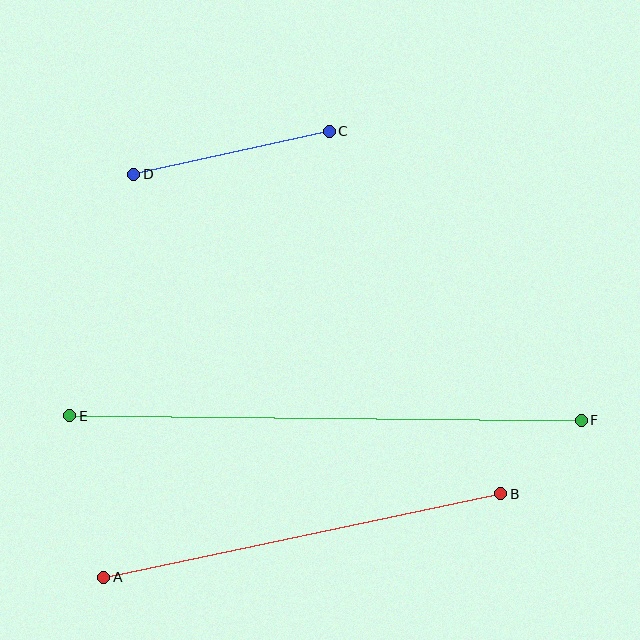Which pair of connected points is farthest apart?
Points E and F are farthest apart.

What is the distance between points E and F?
The distance is approximately 511 pixels.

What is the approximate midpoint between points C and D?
The midpoint is at approximately (232, 153) pixels.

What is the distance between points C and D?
The distance is approximately 201 pixels.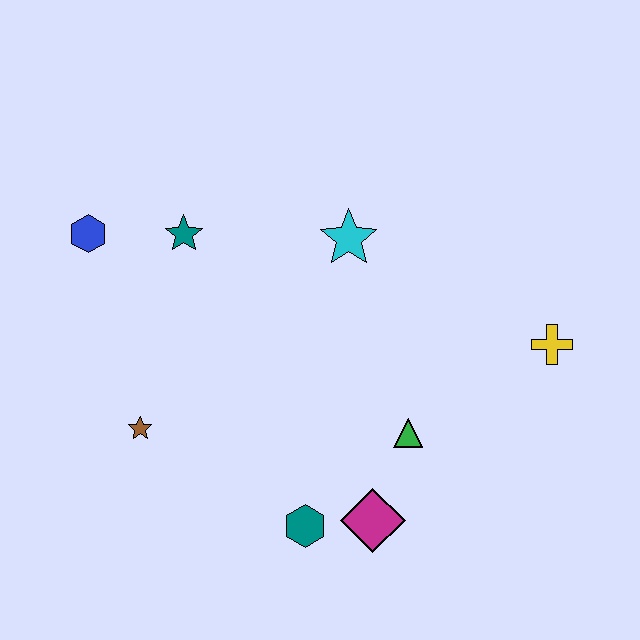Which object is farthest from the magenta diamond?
The blue hexagon is farthest from the magenta diamond.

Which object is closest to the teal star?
The blue hexagon is closest to the teal star.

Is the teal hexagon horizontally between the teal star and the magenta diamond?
Yes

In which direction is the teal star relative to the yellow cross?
The teal star is to the left of the yellow cross.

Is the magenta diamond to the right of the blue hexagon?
Yes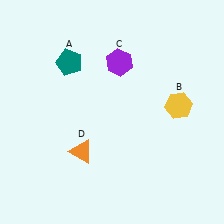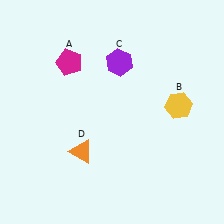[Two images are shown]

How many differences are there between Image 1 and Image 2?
There is 1 difference between the two images.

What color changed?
The pentagon (A) changed from teal in Image 1 to magenta in Image 2.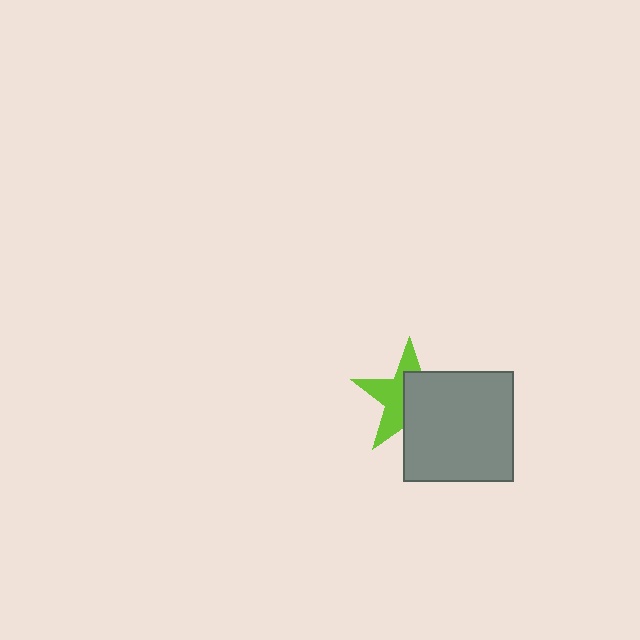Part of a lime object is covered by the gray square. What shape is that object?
It is a star.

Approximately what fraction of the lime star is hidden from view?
Roughly 51% of the lime star is hidden behind the gray square.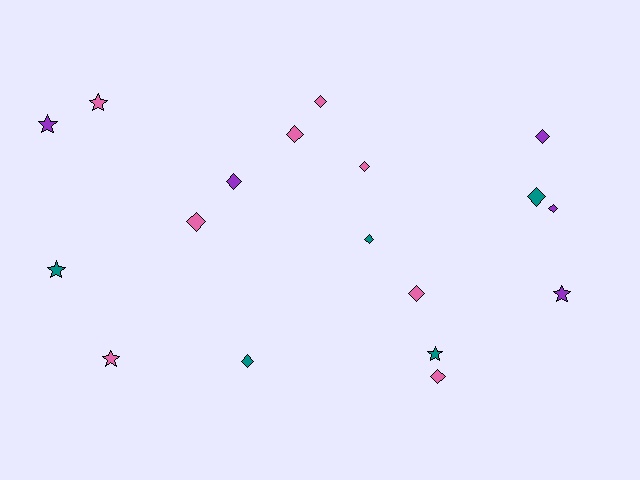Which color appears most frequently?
Pink, with 8 objects.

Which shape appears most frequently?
Diamond, with 12 objects.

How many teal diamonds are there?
There are 3 teal diamonds.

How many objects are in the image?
There are 18 objects.